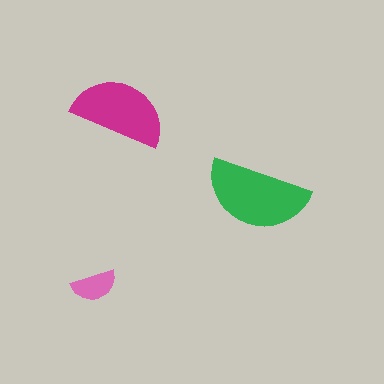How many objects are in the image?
There are 3 objects in the image.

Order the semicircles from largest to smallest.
the green one, the magenta one, the pink one.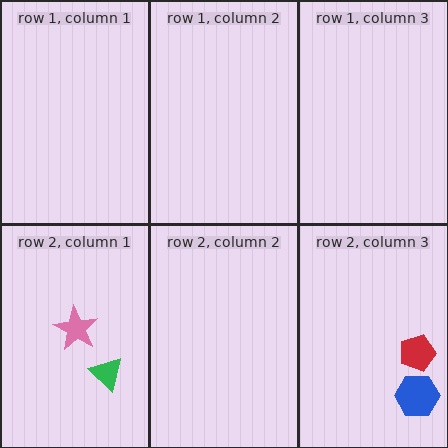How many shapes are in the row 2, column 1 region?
2.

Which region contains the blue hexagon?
The row 2, column 3 region.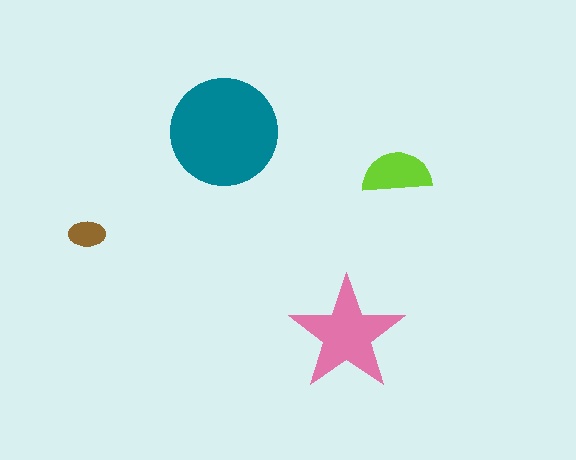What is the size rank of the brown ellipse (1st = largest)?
4th.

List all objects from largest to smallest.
The teal circle, the pink star, the lime semicircle, the brown ellipse.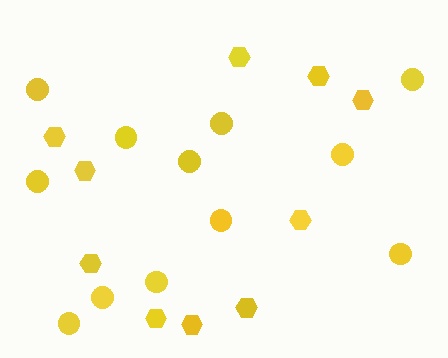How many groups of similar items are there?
There are 2 groups: one group of hexagons (10) and one group of circles (12).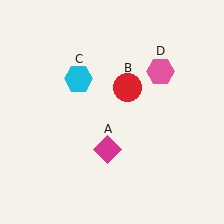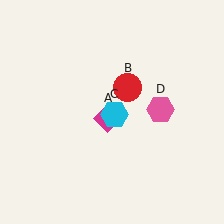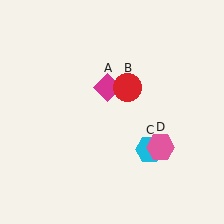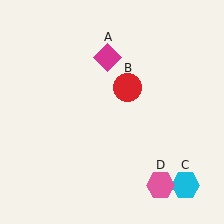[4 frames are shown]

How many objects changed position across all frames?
3 objects changed position: magenta diamond (object A), cyan hexagon (object C), pink hexagon (object D).